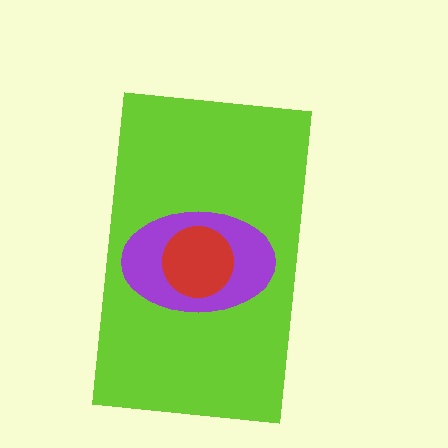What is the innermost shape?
The red circle.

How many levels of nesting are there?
3.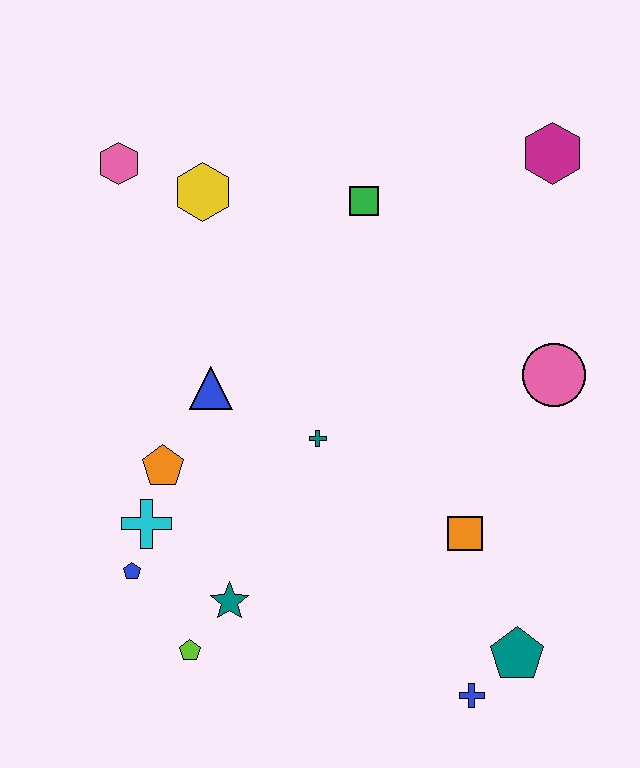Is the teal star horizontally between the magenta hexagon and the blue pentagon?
Yes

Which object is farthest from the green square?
The blue cross is farthest from the green square.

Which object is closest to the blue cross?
The teal pentagon is closest to the blue cross.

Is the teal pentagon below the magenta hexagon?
Yes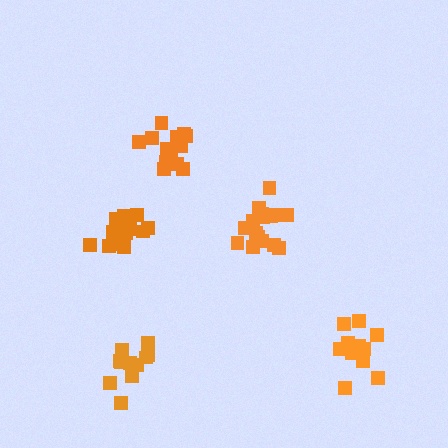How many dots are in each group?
Group 1: 14 dots, Group 2: 16 dots, Group 3: 11 dots, Group 4: 12 dots, Group 5: 16 dots (69 total).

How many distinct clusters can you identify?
There are 5 distinct clusters.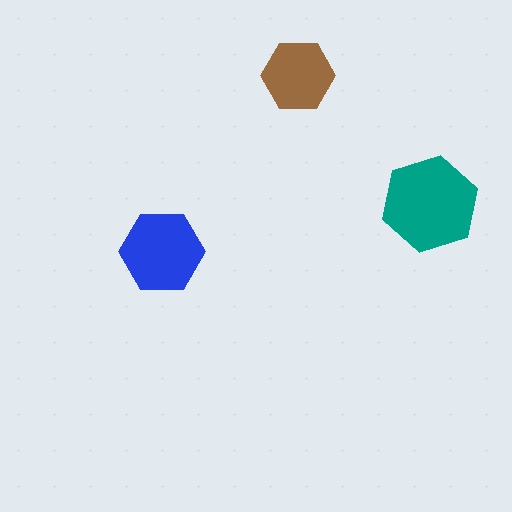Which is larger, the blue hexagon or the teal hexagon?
The teal one.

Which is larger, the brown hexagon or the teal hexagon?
The teal one.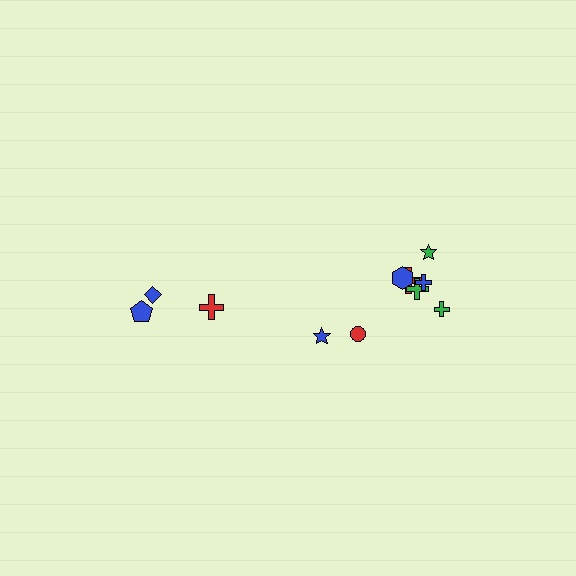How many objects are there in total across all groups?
There are 11 objects.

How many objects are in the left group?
There are 3 objects.